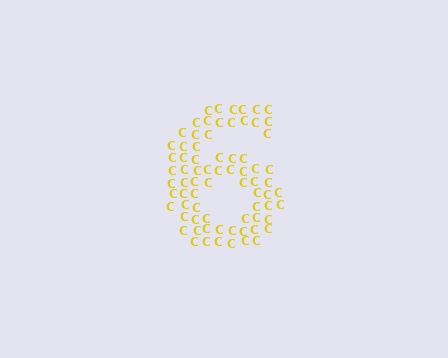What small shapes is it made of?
It is made of small letter C's.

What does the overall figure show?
The overall figure shows the digit 6.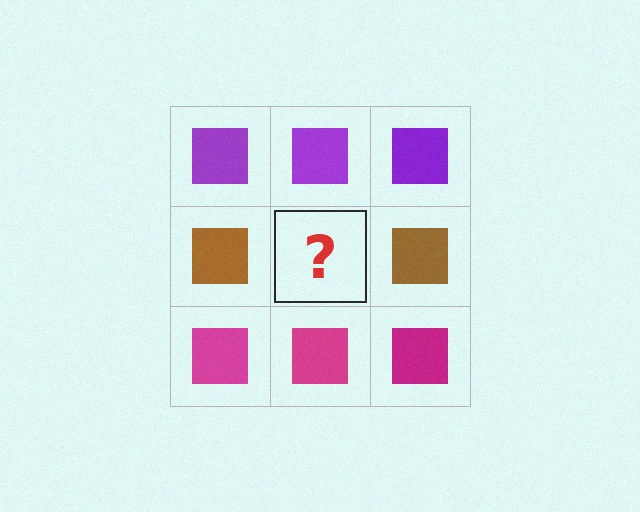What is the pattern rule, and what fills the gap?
The rule is that each row has a consistent color. The gap should be filled with a brown square.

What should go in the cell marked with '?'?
The missing cell should contain a brown square.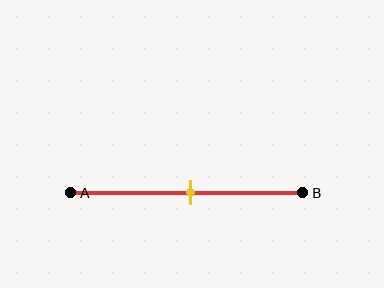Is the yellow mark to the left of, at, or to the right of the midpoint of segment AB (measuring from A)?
The yellow mark is approximately at the midpoint of segment AB.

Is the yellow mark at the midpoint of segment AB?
Yes, the mark is approximately at the midpoint.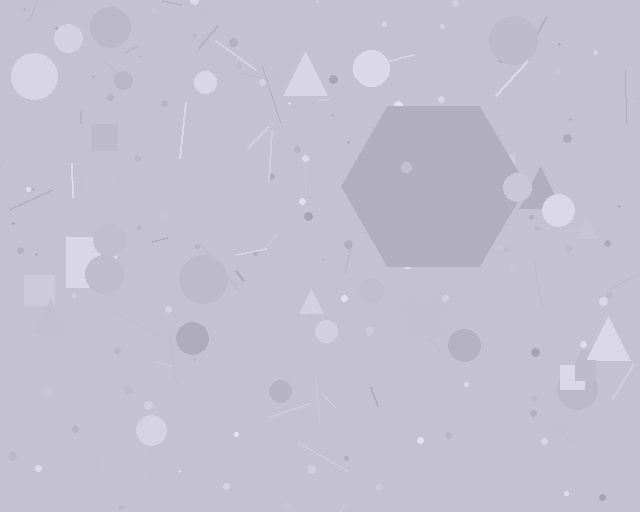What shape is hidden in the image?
A hexagon is hidden in the image.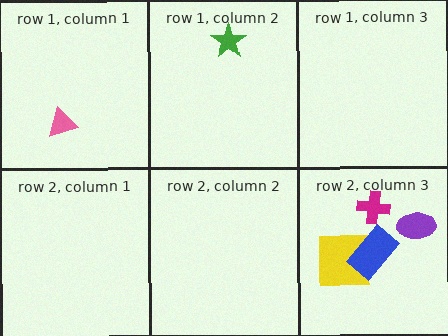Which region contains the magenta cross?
The row 2, column 3 region.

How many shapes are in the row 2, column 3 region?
4.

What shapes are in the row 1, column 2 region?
The green star.